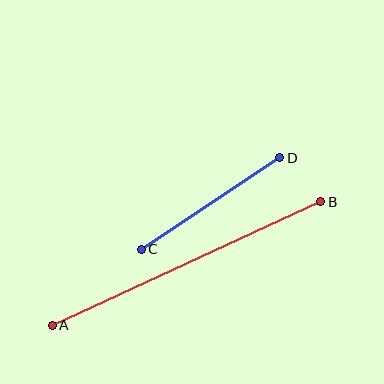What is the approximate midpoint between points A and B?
The midpoint is at approximately (186, 263) pixels.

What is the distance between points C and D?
The distance is approximately 166 pixels.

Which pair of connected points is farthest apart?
Points A and B are farthest apart.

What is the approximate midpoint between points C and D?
The midpoint is at approximately (210, 203) pixels.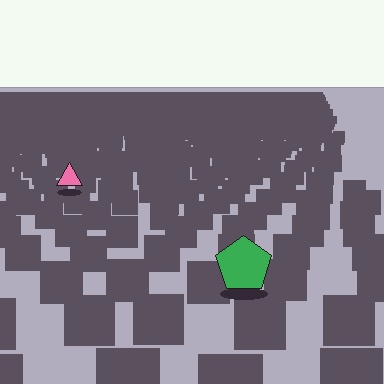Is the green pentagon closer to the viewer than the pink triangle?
Yes. The green pentagon is closer — you can tell from the texture gradient: the ground texture is coarser near it.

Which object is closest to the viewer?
The green pentagon is closest. The texture marks near it are larger and more spread out.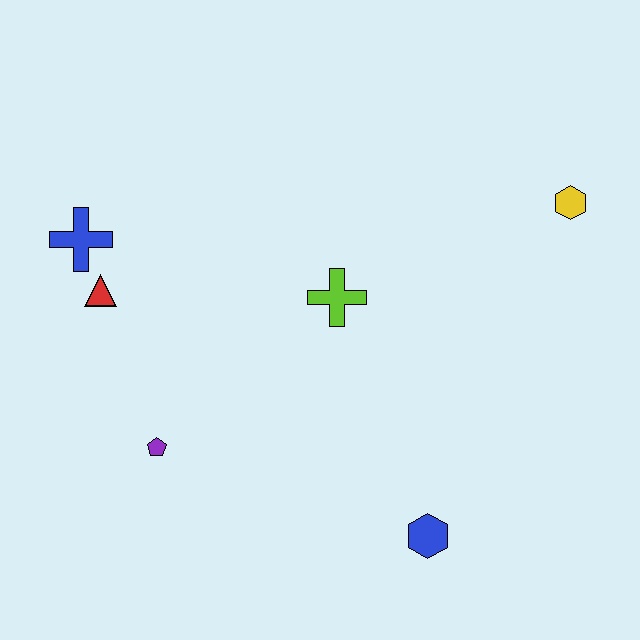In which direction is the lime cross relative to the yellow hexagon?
The lime cross is to the left of the yellow hexagon.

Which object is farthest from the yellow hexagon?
The blue cross is farthest from the yellow hexagon.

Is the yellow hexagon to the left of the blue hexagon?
No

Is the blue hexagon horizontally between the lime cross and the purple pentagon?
No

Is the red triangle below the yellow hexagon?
Yes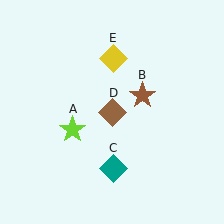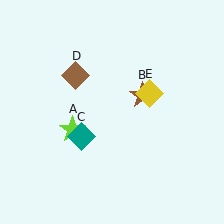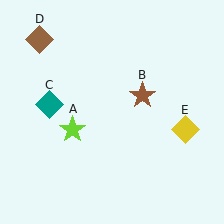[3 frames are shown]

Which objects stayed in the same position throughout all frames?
Lime star (object A) and brown star (object B) remained stationary.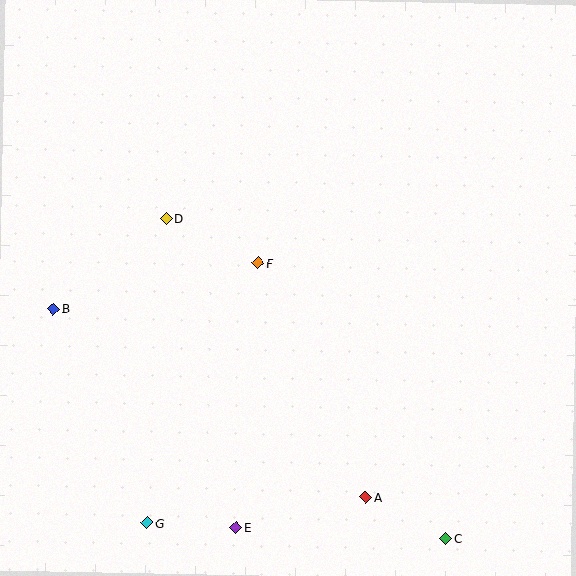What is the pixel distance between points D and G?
The distance between D and G is 305 pixels.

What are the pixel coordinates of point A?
Point A is at (366, 497).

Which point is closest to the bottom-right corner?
Point C is closest to the bottom-right corner.